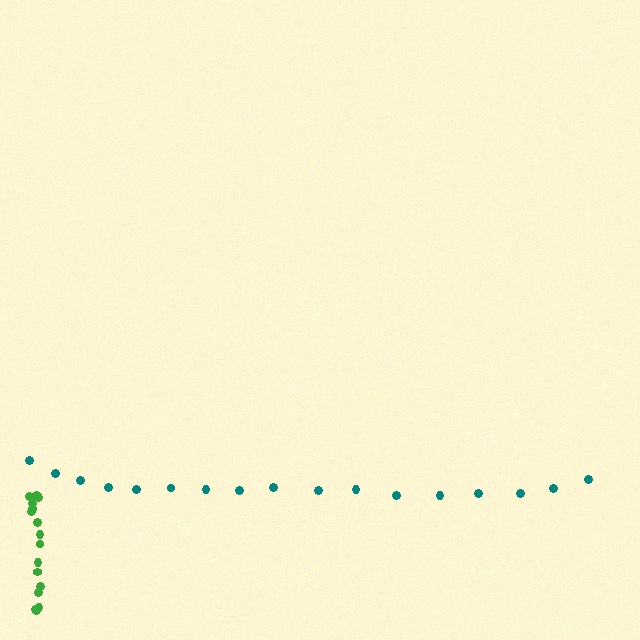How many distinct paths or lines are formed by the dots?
There are 2 distinct paths.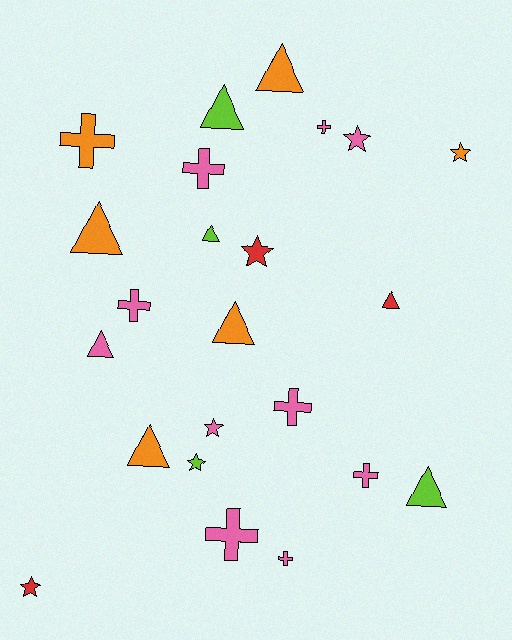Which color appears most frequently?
Pink, with 10 objects.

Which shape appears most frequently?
Triangle, with 9 objects.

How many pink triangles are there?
There is 1 pink triangle.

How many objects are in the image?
There are 23 objects.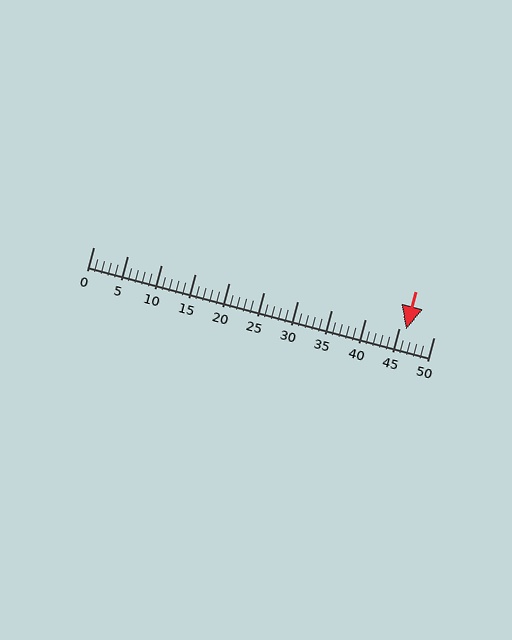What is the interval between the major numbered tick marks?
The major tick marks are spaced 5 units apart.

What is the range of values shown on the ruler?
The ruler shows values from 0 to 50.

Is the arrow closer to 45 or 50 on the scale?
The arrow is closer to 45.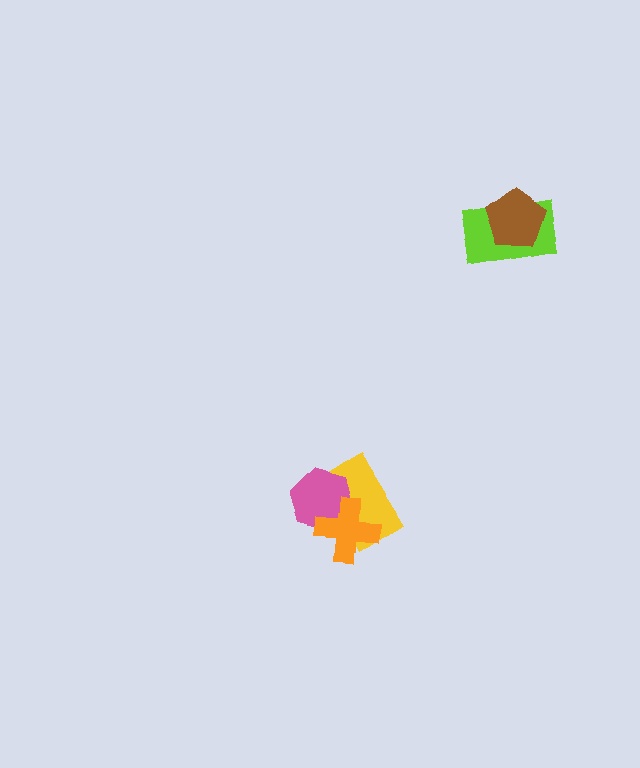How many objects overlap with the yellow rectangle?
2 objects overlap with the yellow rectangle.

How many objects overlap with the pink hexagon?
2 objects overlap with the pink hexagon.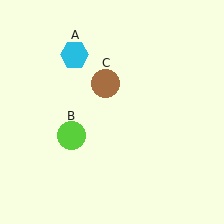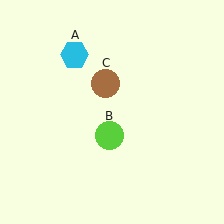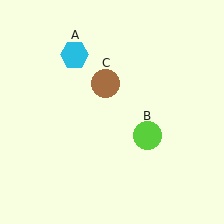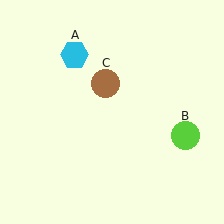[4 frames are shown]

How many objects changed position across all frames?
1 object changed position: lime circle (object B).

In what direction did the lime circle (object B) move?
The lime circle (object B) moved right.